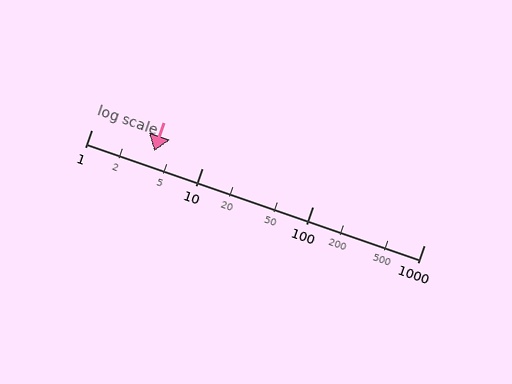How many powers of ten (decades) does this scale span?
The scale spans 3 decades, from 1 to 1000.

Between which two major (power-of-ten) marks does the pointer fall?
The pointer is between 1 and 10.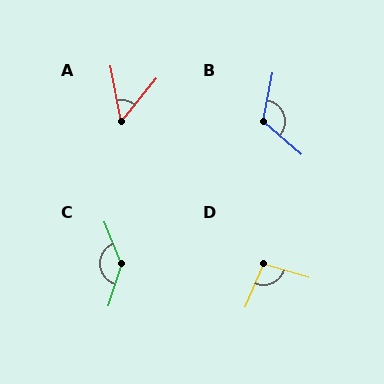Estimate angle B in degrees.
Approximately 119 degrees.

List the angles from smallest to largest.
A (50°), D (95°), B (119°), C (141°).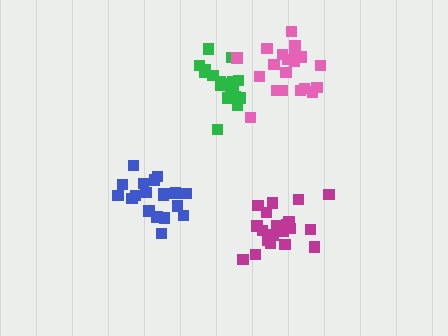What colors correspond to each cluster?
The clusters are colored: magenta, green, pink, blue.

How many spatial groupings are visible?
There are 4 spatial groupings.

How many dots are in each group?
Group 1: 20 dots, Group 2: 19 dots, Group 3: 21 dots, Group 4: 19 dots (79 total).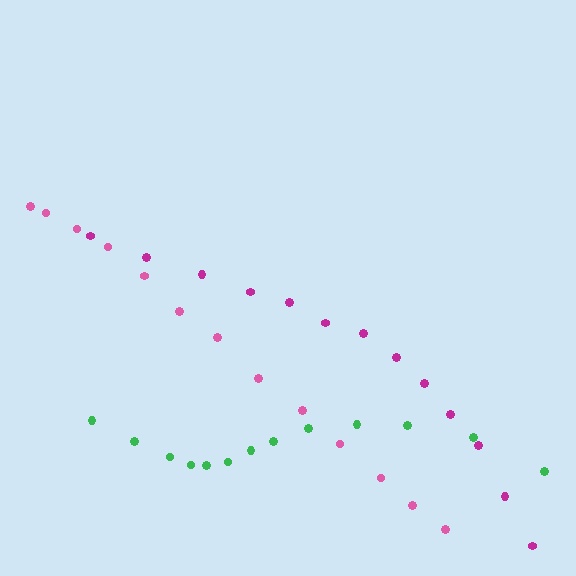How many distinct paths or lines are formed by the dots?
There are 3 distinct paths.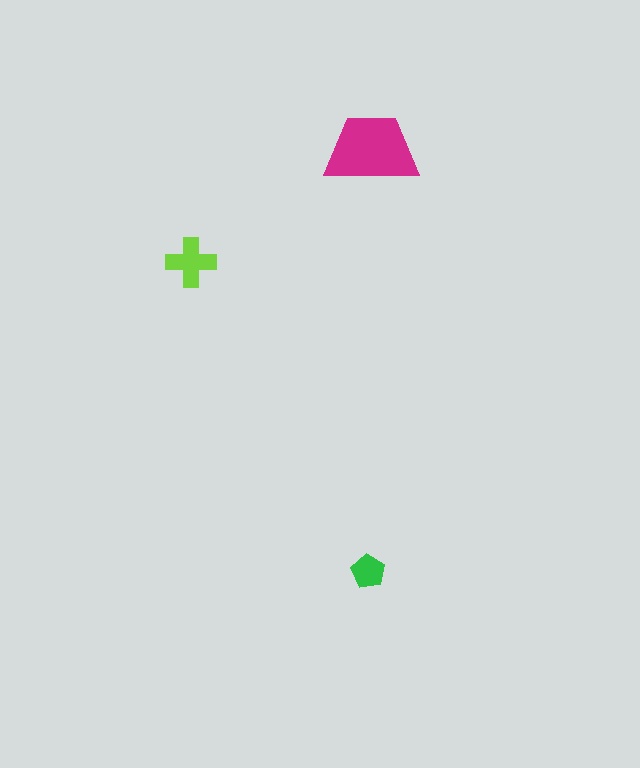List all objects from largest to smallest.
The magenta trapezoid, the lime cross, the green pentagon.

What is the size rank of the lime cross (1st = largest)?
2nd.